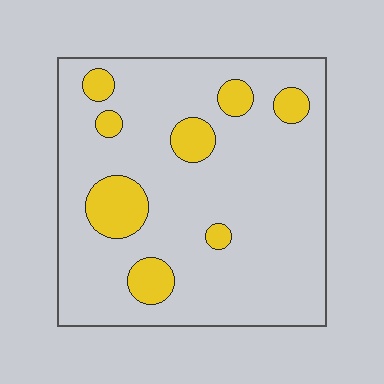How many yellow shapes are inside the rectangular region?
8.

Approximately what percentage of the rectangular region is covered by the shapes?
Approximately 15%.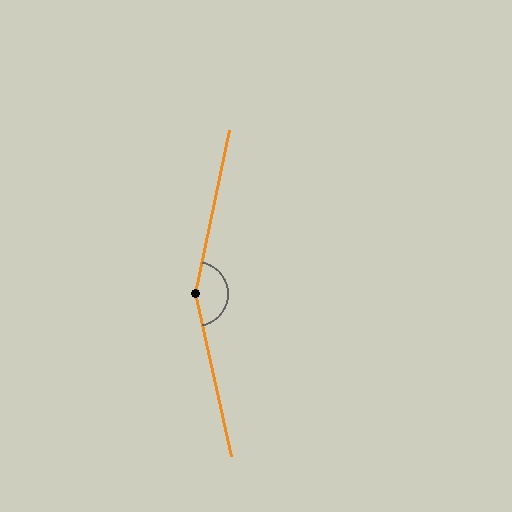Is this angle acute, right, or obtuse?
It is obtuse.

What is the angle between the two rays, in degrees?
Approximately 156 degrees.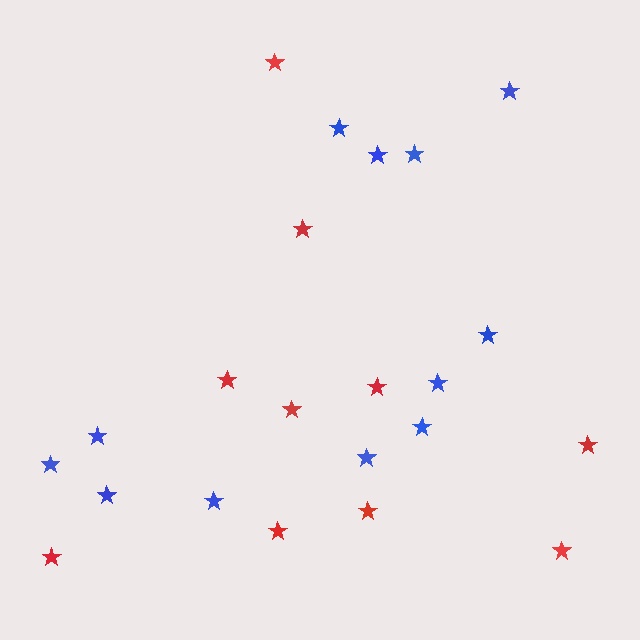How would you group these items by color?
There are 2 groups: one group of red stars (10) and one group of blue stars (12).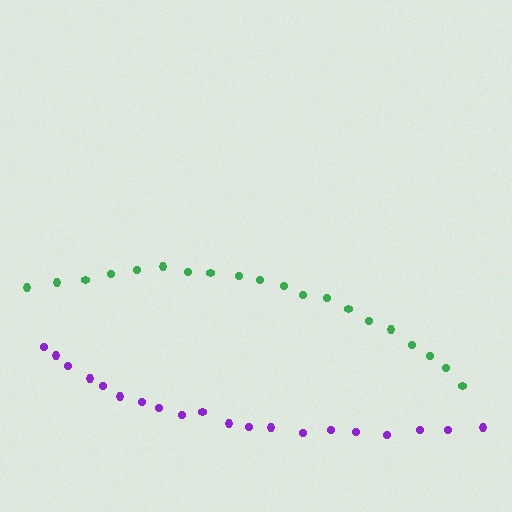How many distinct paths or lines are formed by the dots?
There are 2 distinct paths.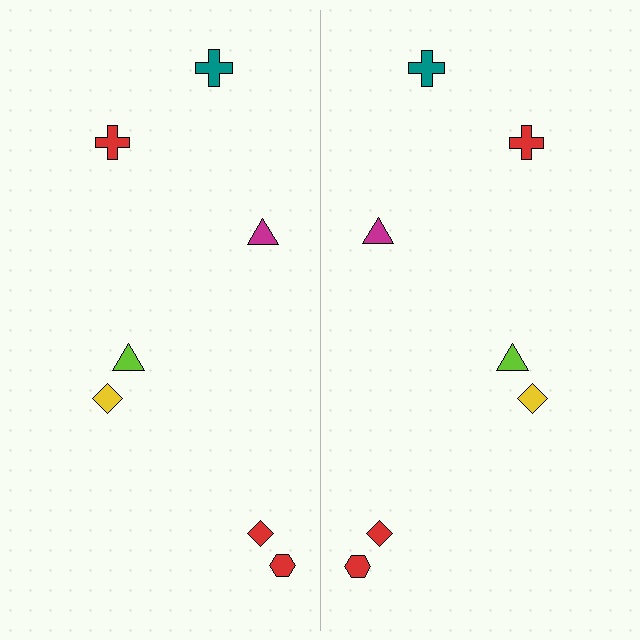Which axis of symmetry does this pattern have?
The pattern has a vertical axis of symmetry running through the center of the image.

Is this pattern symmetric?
Yes, this pattern has bilateral (reflection) symmetry.